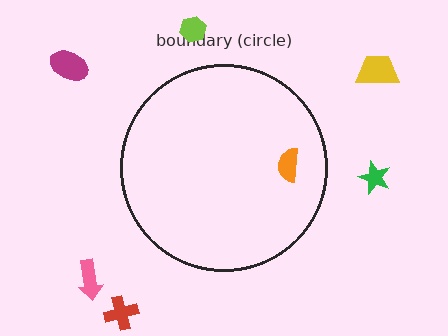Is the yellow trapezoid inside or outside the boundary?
Outside.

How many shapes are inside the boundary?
1 inside, 6 outside.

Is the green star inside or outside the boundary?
Outside.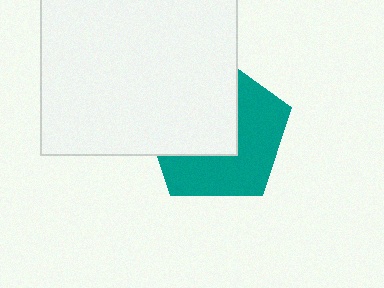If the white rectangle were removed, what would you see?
You would see the complete teal pentagon.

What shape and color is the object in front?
The object in front is a white rectangle.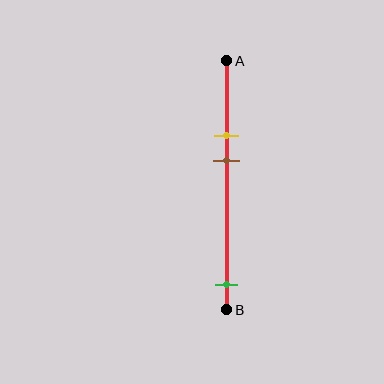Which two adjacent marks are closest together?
The yellow and brown marks are the closest adjacent pair.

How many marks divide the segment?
There are 3 marks dividing the segment.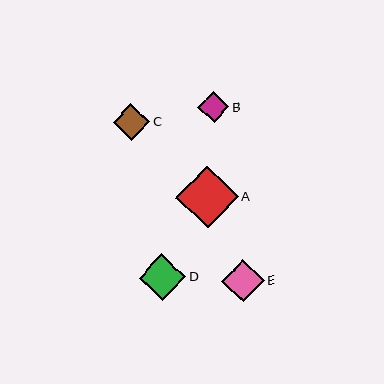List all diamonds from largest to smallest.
From largest to smallest: A, D, E, C, B.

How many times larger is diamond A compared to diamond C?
Diamond A is approximately 1.7 times the size of diamond C.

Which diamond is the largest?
Diamond A is the largest with a size of approximately 63 pixels.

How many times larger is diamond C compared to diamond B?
Diamond C is approximately 1.2 times the size of diamond B.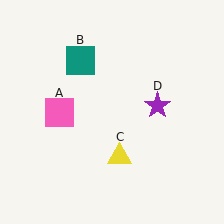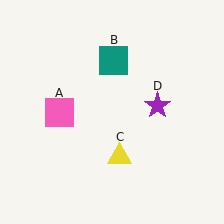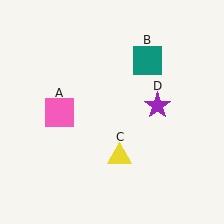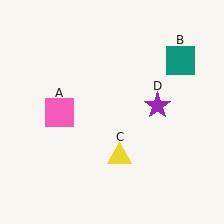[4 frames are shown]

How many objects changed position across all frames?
1 object changed position: teal square (object B).